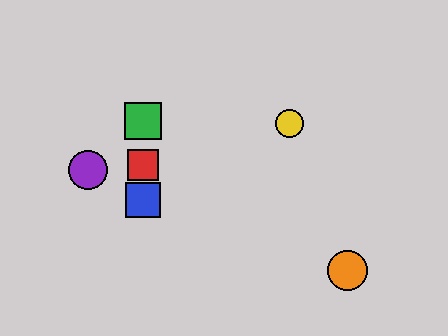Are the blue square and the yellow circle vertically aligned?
No, the blue square is at x≈143 and the yellow circle is at x≈290.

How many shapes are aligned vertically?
3 shapes (the red square, the blue square, the green square) are aligned vertically.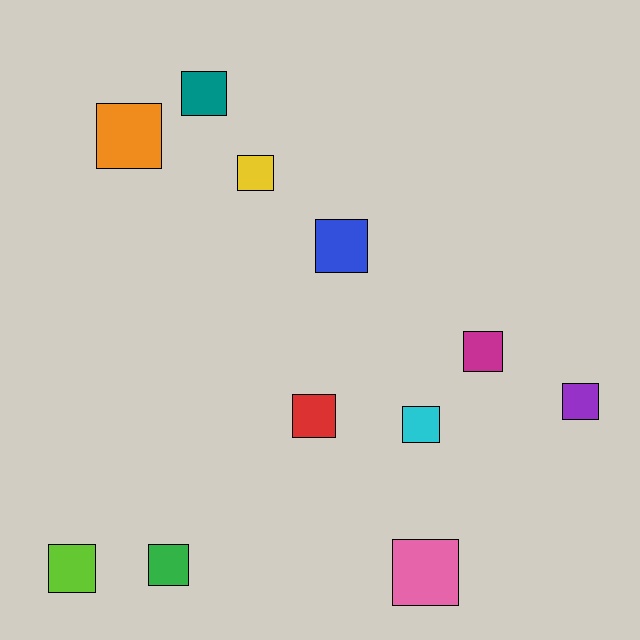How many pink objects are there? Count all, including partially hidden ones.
There is 1 pink object.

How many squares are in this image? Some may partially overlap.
There are 11 squares.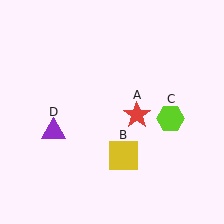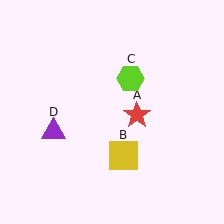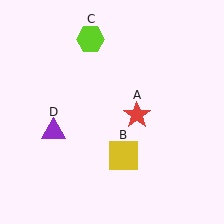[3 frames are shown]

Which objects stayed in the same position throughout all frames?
Red star (object A) and yellow square (object B) and purple triangle (object D) remained stationary.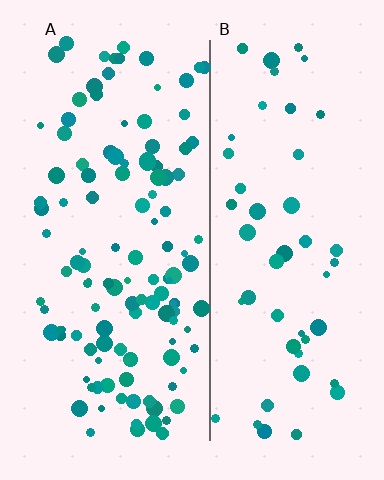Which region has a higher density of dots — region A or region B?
A (the left).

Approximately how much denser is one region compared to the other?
Approximately 2.3× — region A over region B.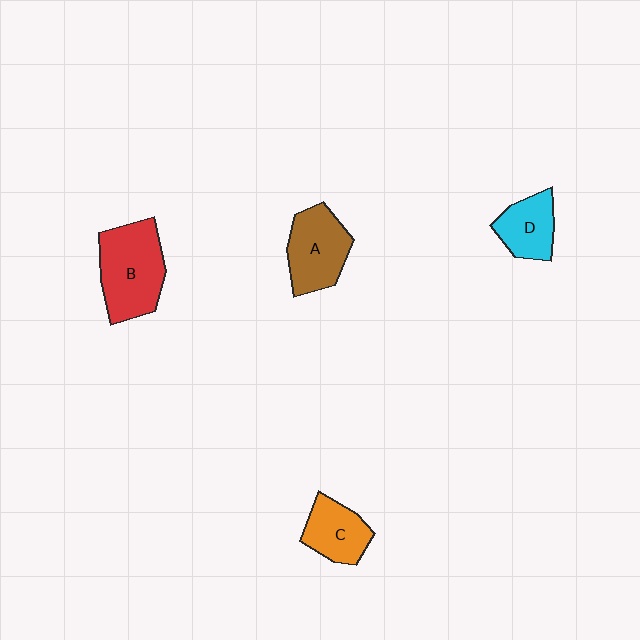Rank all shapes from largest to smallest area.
From largest to smallest: B (red), A (brown), C (orange), D (cyan).